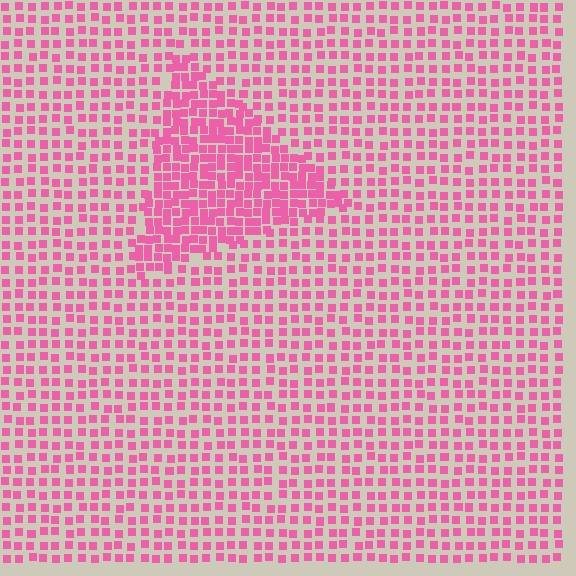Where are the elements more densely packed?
The elements are more densely packed inside the triangle boundary.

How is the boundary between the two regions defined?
The boundary is defined by a change in element density (approximately 1.9x ratio). All elements are the same color, size, and shape.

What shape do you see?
I see a triangle.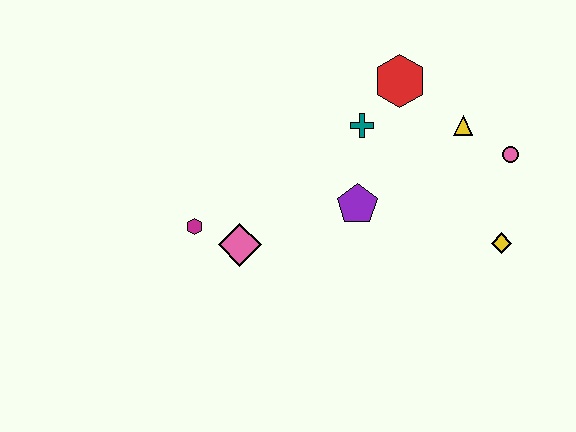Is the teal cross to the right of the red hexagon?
No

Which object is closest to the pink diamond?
The magenta hexagon is closest to the pink diamond.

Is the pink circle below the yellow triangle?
Yes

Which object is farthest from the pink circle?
The magenta hexagon is farthest from the pink circle.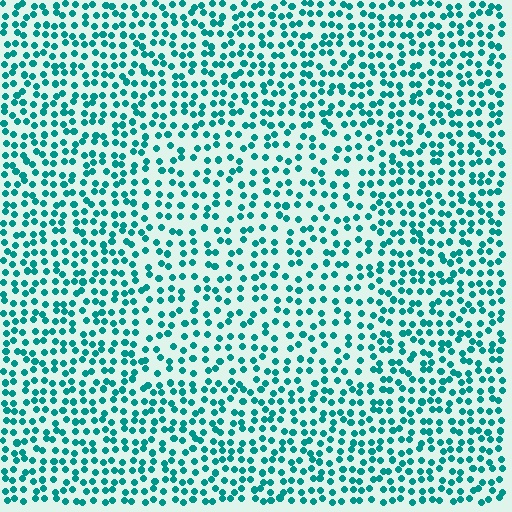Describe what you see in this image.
The image contains small teal elements arranged at two different densities. A rectangle-shaped region is visible where the elements are less densely packed than the surrounding area.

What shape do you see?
I see a rectangle.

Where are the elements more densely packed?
The elements are more densely packed outside the rectangle boundary.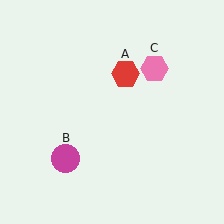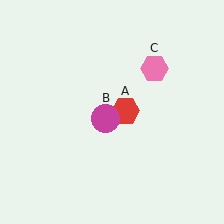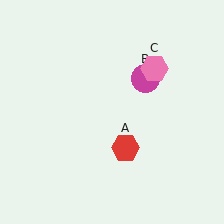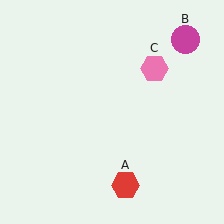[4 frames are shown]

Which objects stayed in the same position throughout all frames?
Pink hexagon (object C) remained stationary.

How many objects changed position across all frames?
2 objects changed position: red hexagon (object A), magenta circle (object B).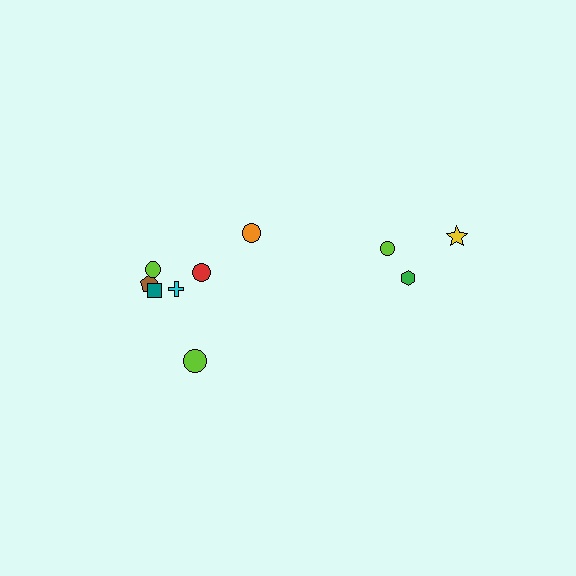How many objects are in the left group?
There are 7 objects.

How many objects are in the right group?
There are 3 objects.